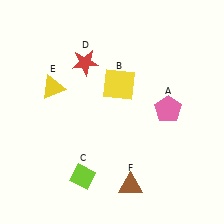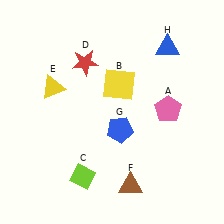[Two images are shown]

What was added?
A blue pentagon (G), a blue triangle (H) were added in Image 2.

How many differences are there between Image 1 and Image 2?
There are 2 differences between the two images.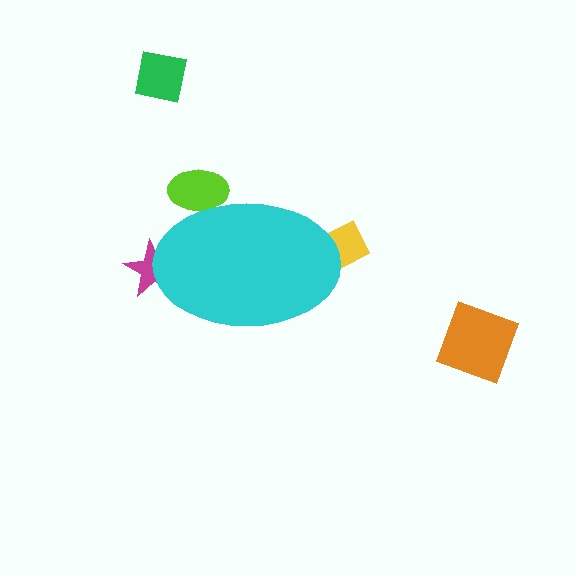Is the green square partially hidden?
No, the green square is fully visible.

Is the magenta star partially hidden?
Yes, the magenta star is partially hidden behind the cyan ellipse.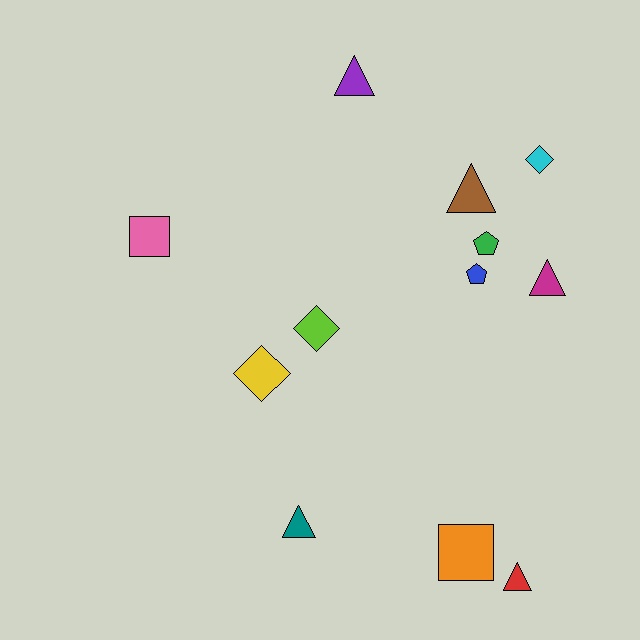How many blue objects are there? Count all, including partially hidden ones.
There is 1 blue object.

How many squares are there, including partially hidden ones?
There are 2 squares.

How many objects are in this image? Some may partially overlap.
There are 12 objects.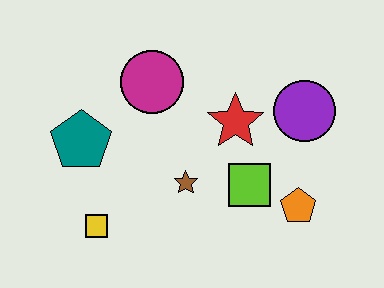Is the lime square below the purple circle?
Yes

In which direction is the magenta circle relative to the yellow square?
The magenta circle is above the yellow square.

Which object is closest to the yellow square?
The teal pentagon is closest to the yellow square.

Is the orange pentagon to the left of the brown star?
No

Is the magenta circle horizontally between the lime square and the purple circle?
No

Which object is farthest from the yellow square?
The purple circle is farthest from the yellow square.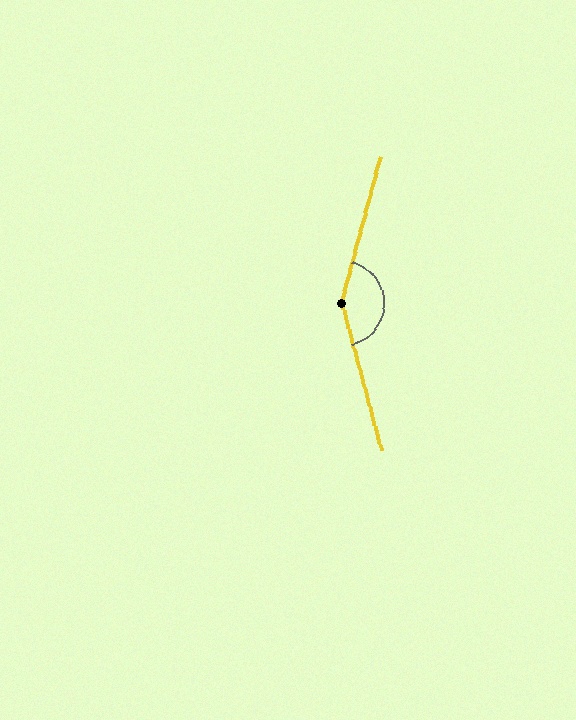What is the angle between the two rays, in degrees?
Approximately 150 degrees.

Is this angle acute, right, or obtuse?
It is obtuse.